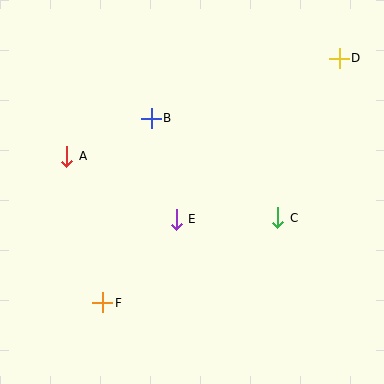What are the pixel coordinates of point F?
Point F is at (103, 303).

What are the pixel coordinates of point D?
Point D is at (339, 58).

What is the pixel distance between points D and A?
The distance between D and A is 290 pixels.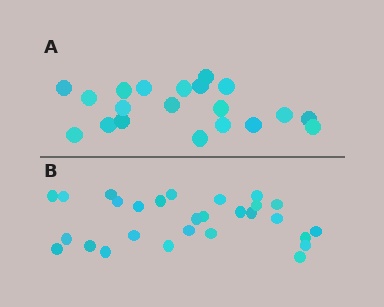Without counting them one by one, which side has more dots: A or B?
Region B (the bottom region) has more dots.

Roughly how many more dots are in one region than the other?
Region B has roughly 8 or so more dots than region A.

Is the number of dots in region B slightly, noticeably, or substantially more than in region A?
Region B has noticeably more, but not dramatically so. The ratio is roughly 1.4 to 1.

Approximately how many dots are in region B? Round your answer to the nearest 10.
About 30 dots. (The exact count is 28, which rounds to 30.)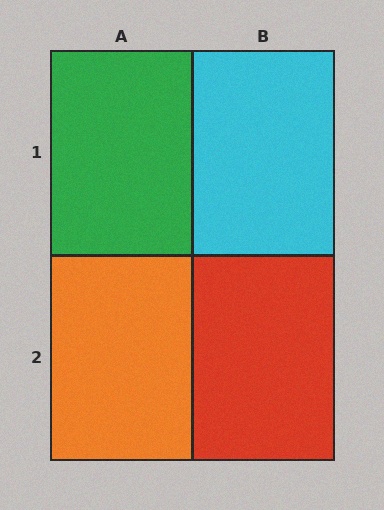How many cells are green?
1 cell is green.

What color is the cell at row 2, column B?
Red.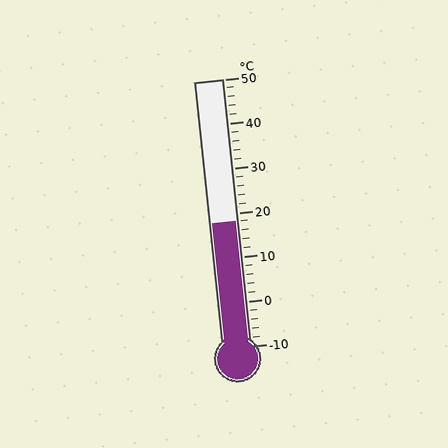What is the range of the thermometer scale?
The thermometer scale ranges from -10°C to 50°C.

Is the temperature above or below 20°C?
The temperature is below 20°C.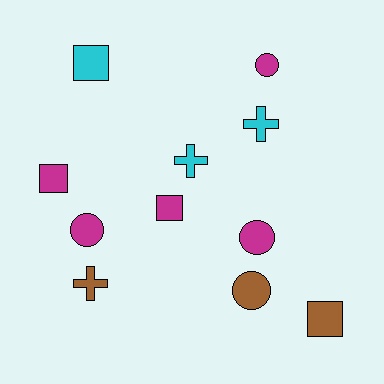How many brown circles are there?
There is 1 brown circle.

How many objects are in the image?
There are 11 objects.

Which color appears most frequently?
Magenta, with 5 objects.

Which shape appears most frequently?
Circle, with 4 objects.